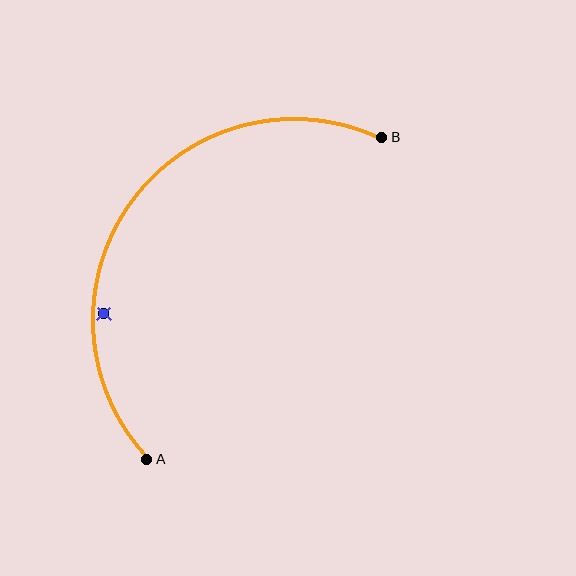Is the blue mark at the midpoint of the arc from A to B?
No — the blue mark does not lie on the arc at all. It sits slightly inside the curve.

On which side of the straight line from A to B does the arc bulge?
The arc bulges above and to the left of the straight line connecting A and B.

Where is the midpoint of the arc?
The arc midpoint is the point on the curve farthest from the straight line joining A and B. It sits above and to the left of that line.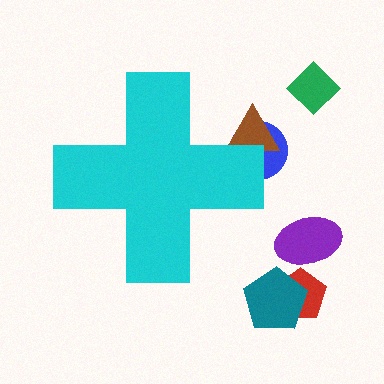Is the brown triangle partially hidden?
Yes, the brown triangle is partially hidden behind the cyan cross.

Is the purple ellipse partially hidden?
No, the purple ellipse is fully visible.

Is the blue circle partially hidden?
Yes, the blue circle is partially hidden behind the cyan cross.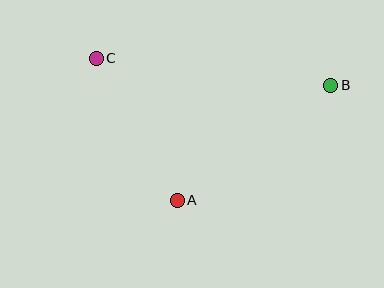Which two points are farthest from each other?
Points B and C are farthest from each other.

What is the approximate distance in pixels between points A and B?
The distance between A and B is approximately 192 pixels.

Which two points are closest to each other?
Points A and C are closest to each other.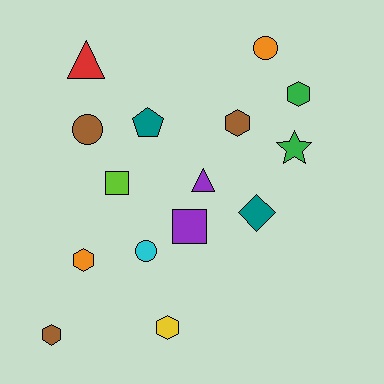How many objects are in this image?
There are 15 objects.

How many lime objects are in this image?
There is 1 lime object.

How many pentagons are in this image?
There is 1 pentagon.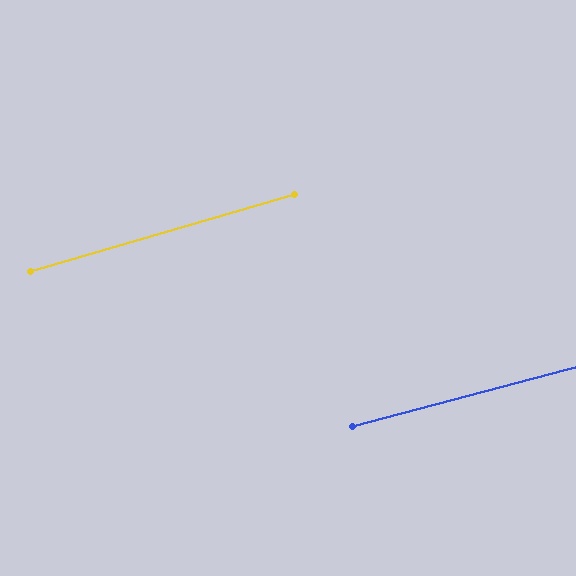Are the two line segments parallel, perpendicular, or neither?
Parallel — their directions differ by only 1.5°.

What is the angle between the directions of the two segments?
Approximately 1 degree.